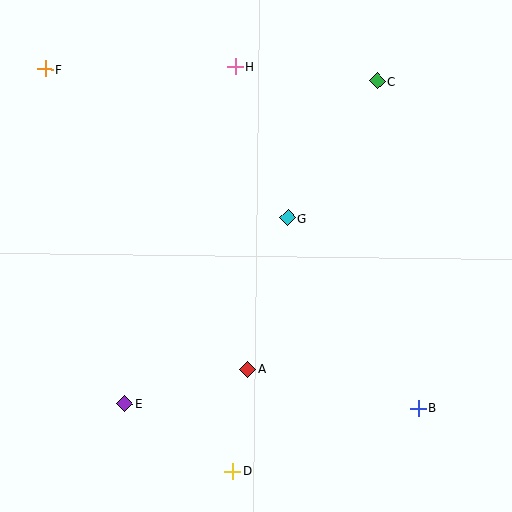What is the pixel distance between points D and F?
The distance between D and F is 443 pixels.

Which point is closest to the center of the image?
Point G at (288, 218) is closest to the center.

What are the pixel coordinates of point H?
Point H is at (236, 66).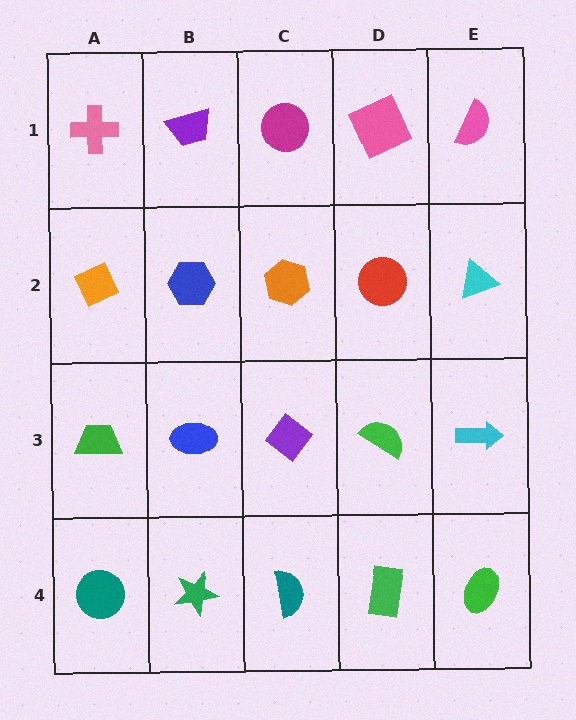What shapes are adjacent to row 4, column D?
A green semicircle (row 3, column D), a teal semicircle (row 4, column C), a green ellipse (row 4, column E).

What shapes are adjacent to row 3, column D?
A red circle (row 2, column D), a green rectangle (row 4, column D), a purple diamond (row 3, column C), a cyan arrow (row 3, column E).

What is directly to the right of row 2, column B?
An orange hexagon.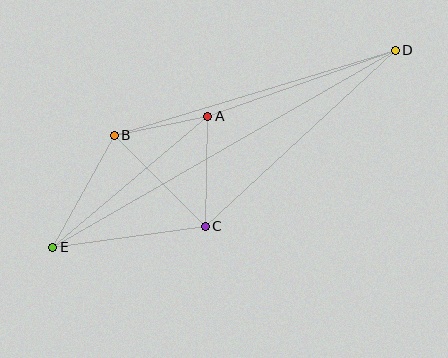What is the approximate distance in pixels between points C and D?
The distance between C and D is approximately 259 pixels.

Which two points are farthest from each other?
Points D and E are farthest from each other.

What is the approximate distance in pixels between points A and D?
The distance between A and D is approximately 199 pixels.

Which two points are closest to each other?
Points A and B are closest to each other.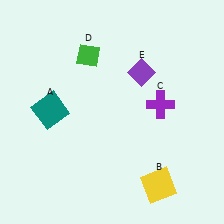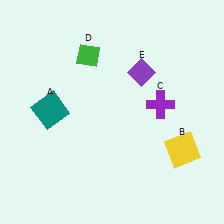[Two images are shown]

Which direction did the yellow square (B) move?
The yellow square (B) moved up.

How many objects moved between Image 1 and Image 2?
1 object moved between the two images.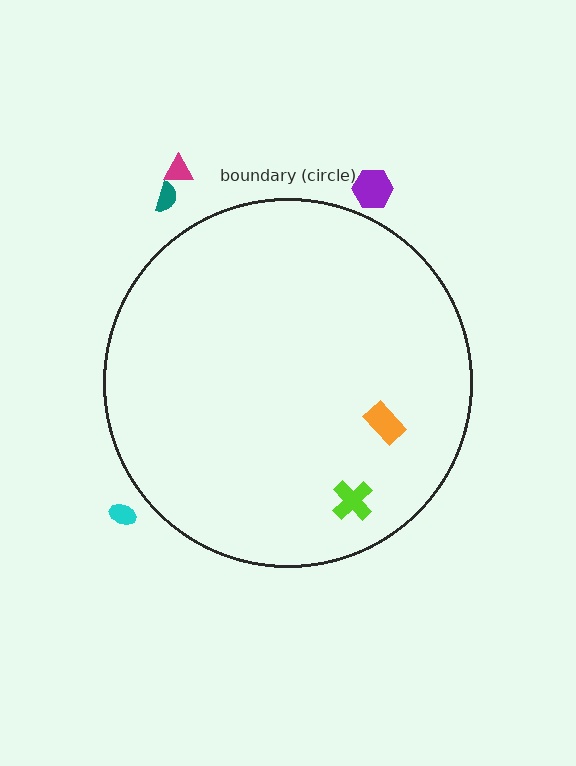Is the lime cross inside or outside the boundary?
Inside.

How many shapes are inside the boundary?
2 inside, 4 outside.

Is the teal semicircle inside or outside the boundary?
Outside.